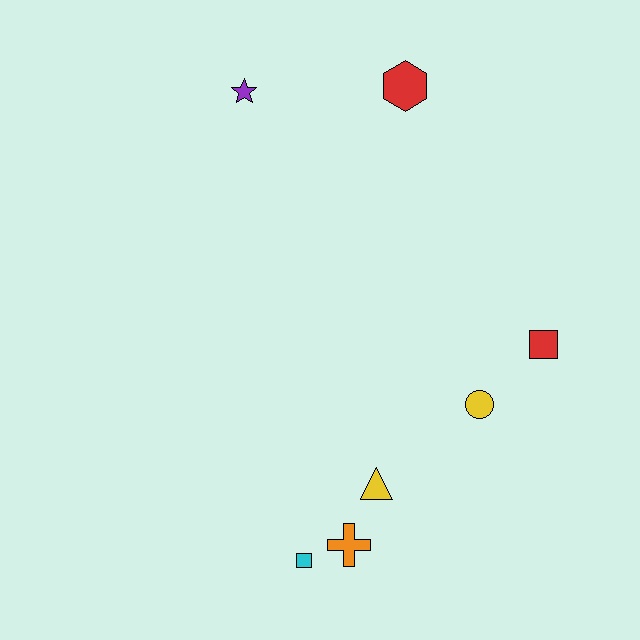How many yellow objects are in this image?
There are 2 yellow objects.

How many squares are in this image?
There are 2 squares.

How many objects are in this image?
There are 7 objects.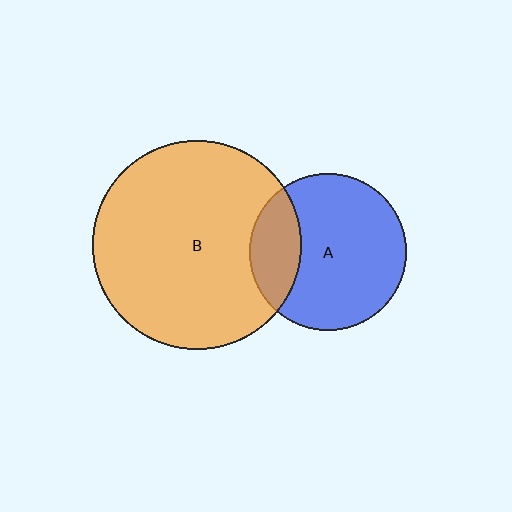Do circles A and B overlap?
Yes.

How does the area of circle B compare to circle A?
Approximately 1.8 times.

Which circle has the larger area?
Circle B (orange).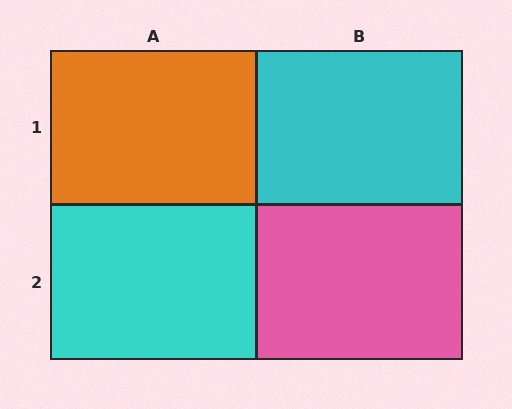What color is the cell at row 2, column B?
Pink.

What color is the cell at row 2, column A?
Cyan.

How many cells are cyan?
2 cells are cyan.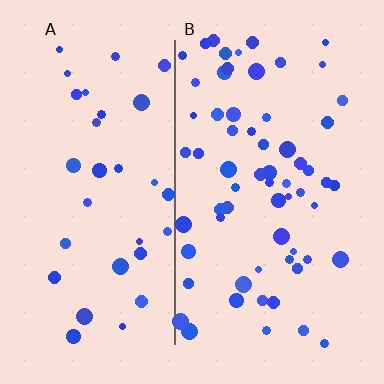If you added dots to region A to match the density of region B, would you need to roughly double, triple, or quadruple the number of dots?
Approximately double.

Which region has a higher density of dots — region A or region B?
B (the right).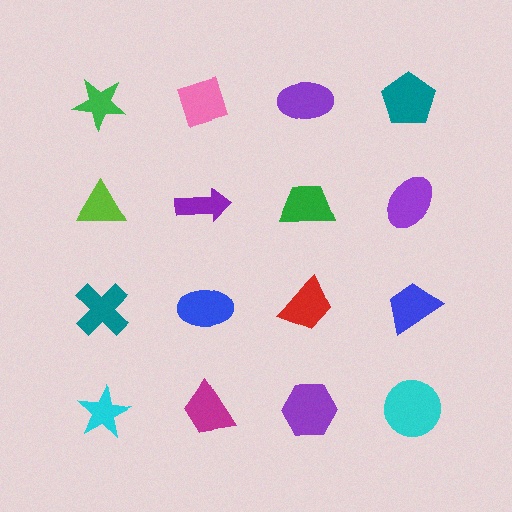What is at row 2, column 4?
A purple ellipse.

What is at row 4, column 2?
A magenta trapezoid.